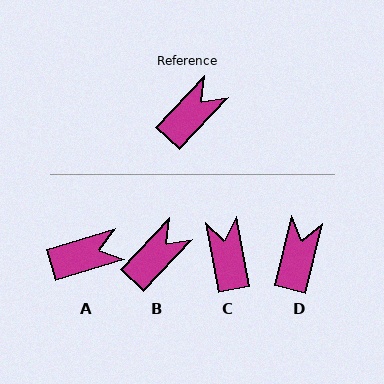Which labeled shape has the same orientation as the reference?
B.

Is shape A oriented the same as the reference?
No, it is off by about 30 degrees.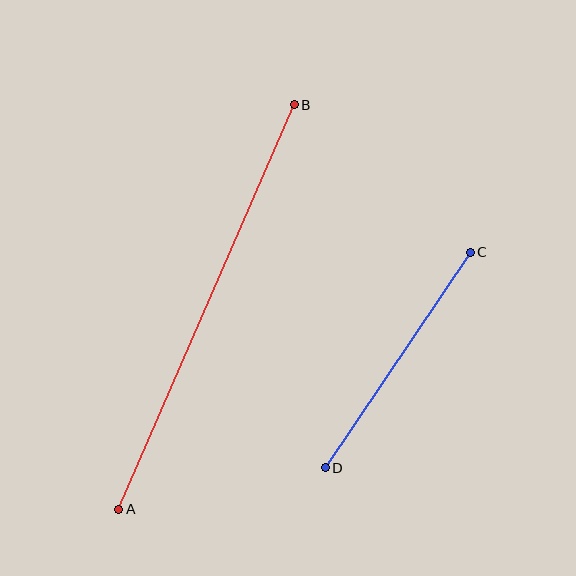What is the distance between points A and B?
The distance is approximately 441 pixels.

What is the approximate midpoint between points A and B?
The midpoint is at approximately (207, 307) pixels.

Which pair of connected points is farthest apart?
Points A and B are farthest apart.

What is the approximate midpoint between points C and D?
The midpoint is at approximately (398, 360) pixels.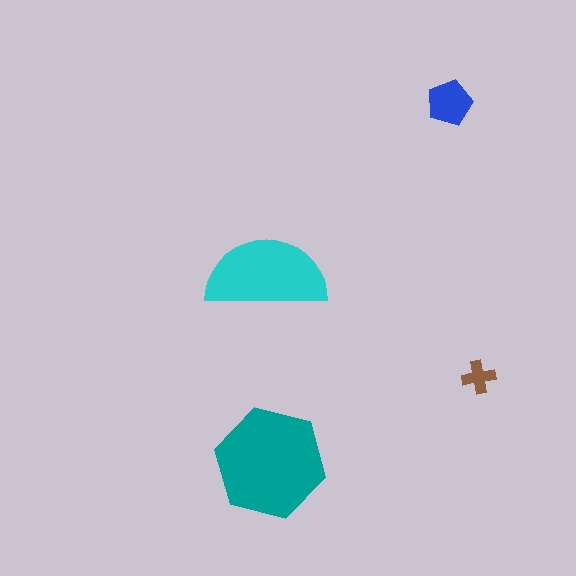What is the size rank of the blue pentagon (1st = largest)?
3rd.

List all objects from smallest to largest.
The brown cross, the blue pentagon, the cyan semicircle, the teal hexagon.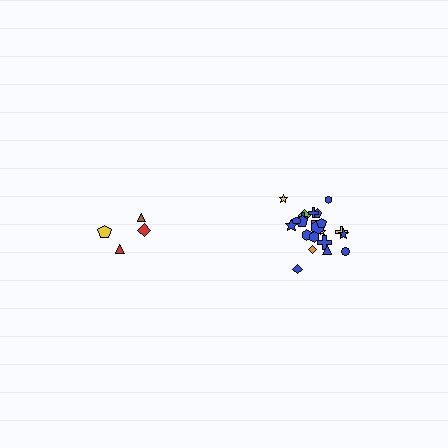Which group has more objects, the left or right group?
The right group.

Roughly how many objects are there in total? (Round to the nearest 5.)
Roughly 25 objects in total.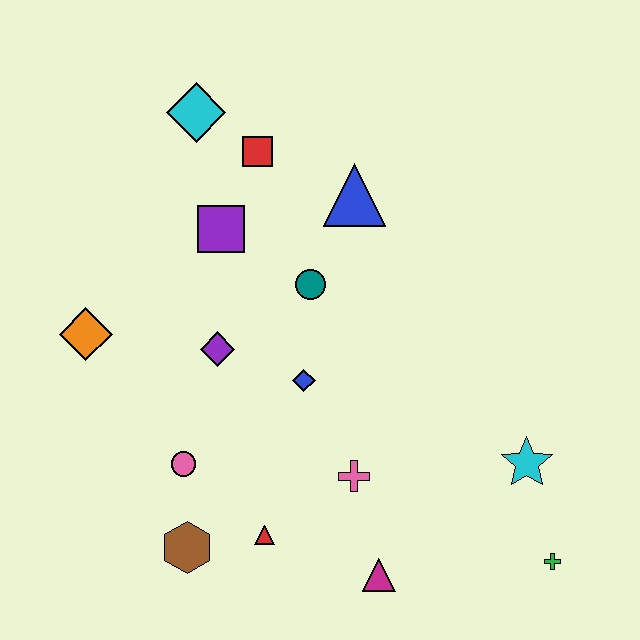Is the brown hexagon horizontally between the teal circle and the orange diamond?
Yes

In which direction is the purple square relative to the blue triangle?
The purple square is to the left of the blue triangle.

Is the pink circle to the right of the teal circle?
No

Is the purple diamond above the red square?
No